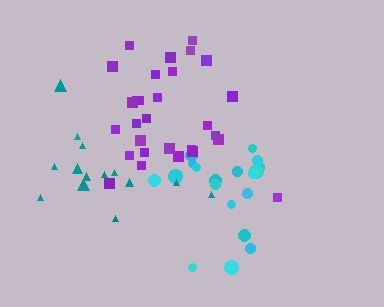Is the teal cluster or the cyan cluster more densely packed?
Cyan.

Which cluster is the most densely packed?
Purple.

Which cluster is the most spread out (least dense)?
Teal.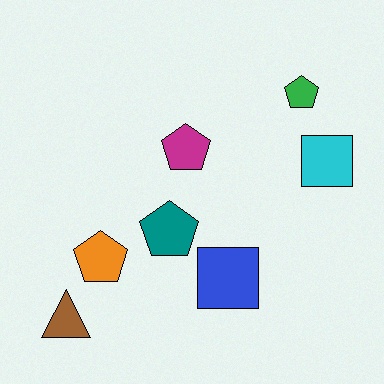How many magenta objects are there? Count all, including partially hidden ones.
There is 1 magenta object.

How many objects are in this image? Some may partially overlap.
There are 7 objects.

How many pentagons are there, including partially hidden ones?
There are 4 pentagons.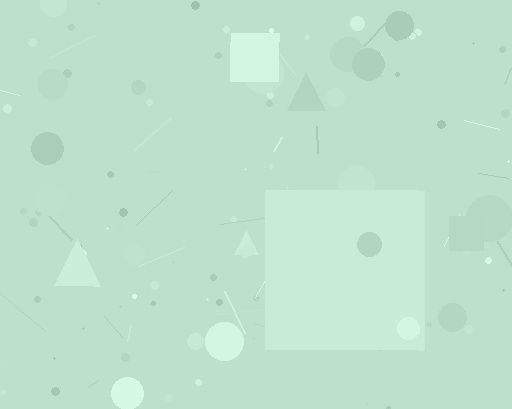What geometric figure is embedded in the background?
A square is embedded in the background.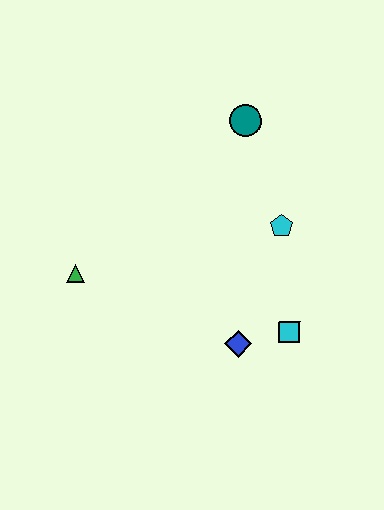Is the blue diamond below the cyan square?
Yes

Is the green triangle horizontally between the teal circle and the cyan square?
No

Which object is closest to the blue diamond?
The cyan square is closest to the blue diamond.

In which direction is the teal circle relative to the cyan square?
The teal circle is above the cyan square.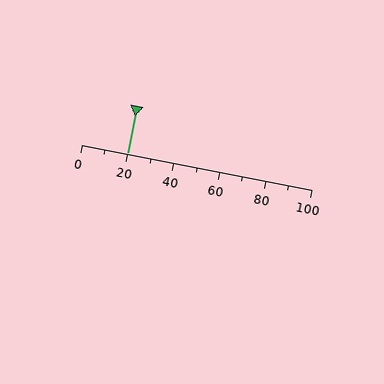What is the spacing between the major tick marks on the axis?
The major ticks are spaced 20 apart.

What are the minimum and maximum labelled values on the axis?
The axis runs from 0 to 100.